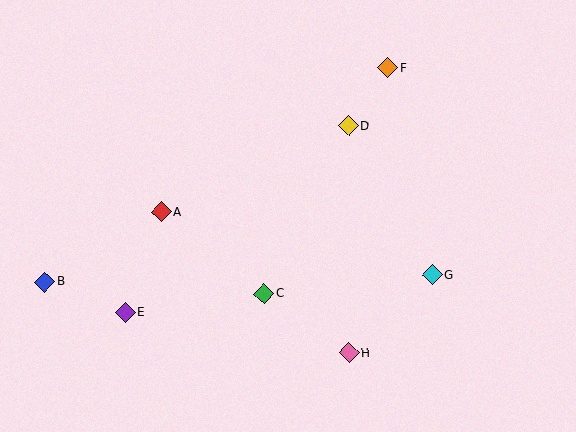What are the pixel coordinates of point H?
Point H is at (349, 353).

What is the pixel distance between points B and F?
The distance between B and F is 405 pixels.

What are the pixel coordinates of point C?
Point C is at (264, 294).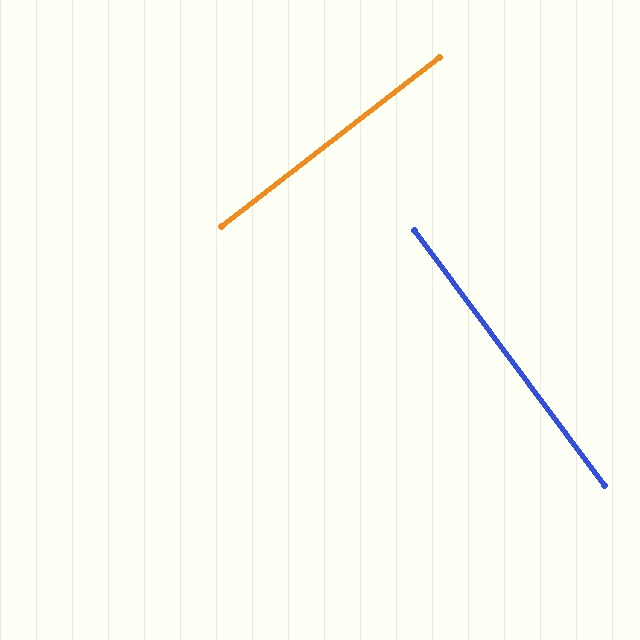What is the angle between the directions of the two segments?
Approximately 89 degrees.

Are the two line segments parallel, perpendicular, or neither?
Perpendicular — they meet at approximately 89°.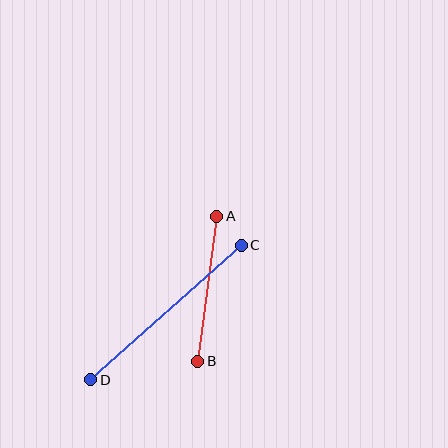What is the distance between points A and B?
The distance is approximately 146 pixels.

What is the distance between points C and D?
The distance is approximately 202 pixels.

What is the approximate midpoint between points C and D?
The midpoint is at approximately (166, 312) pixels.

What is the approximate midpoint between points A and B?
The midpoint is at approximately (207, 289) pixels.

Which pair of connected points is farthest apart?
Points C and D are farthest apart.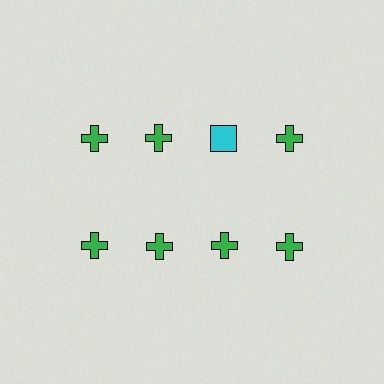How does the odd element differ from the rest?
It differs in both color (cyan instead of green) and shape (square instead of cross).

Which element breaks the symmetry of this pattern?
The cyan square in the top row, center column breaks the symmetry. All other shapes are green crosses.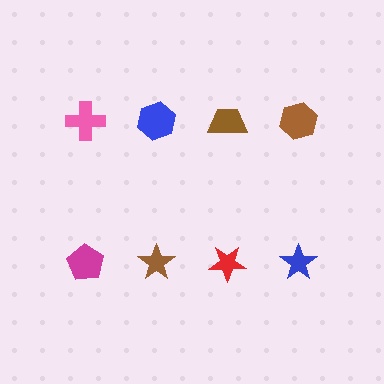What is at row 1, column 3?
A brown trapezoid.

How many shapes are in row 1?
4 shapes.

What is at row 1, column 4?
A brown hexagon.